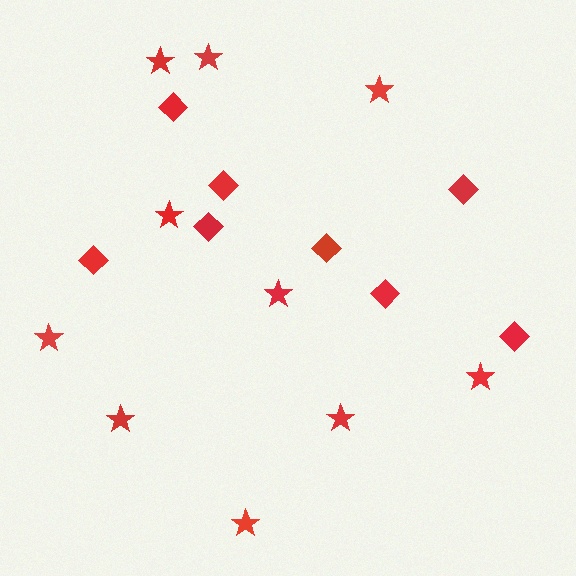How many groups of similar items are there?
There are 2 groups: one group of stars (10) and one group of diamonds (8).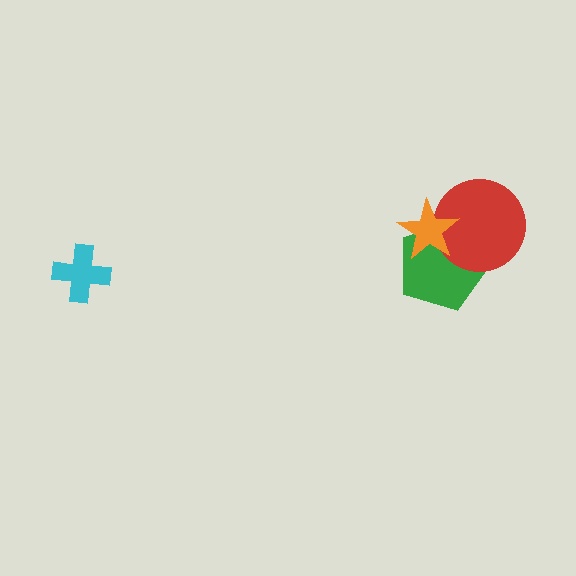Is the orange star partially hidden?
No, no other shape covers it.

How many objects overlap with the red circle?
2 objects overlap with the red circle.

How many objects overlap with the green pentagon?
2 objects overlap with the green pentagon.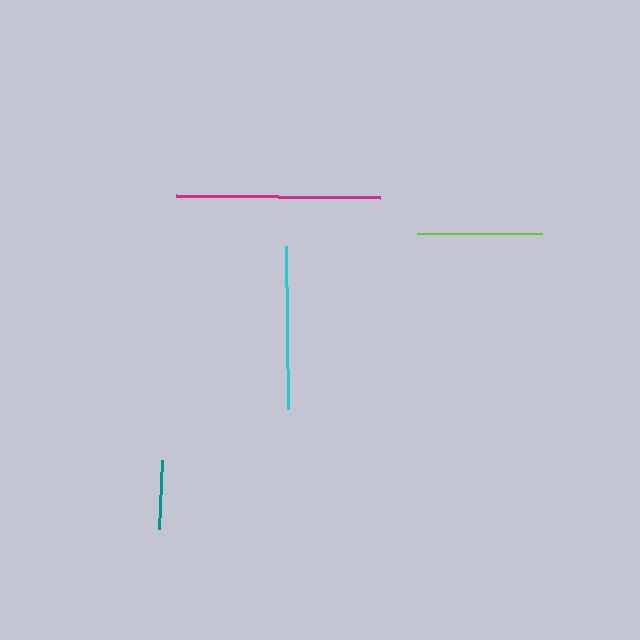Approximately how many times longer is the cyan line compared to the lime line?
The cyan line is approximately 1.3 times the length of the lime line.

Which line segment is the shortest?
The teal line is the shortest at approximately 69 pixels.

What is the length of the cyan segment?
The cyan segment is approximately 163 pixels long.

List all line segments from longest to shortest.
From longest to shortest: magenta, cyan, lime, teal.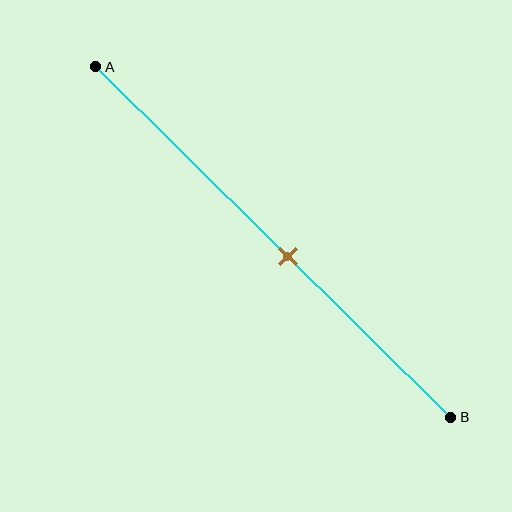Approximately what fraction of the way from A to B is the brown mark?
The brown mark is approximately 55% of the way from A to B.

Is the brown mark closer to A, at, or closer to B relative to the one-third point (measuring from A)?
The brown mark is closer to point B than the one-third point of segment AB.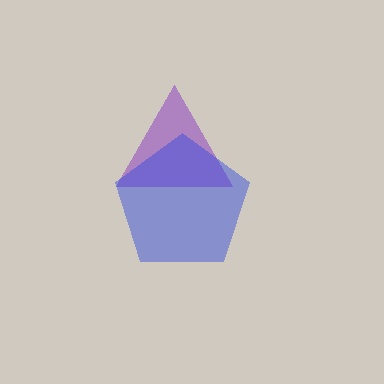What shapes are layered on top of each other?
The layered shapes are: a purple triangle, a blue pentagon.